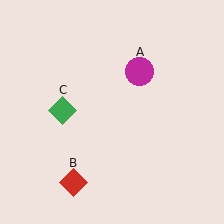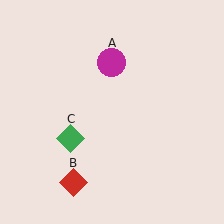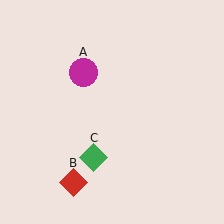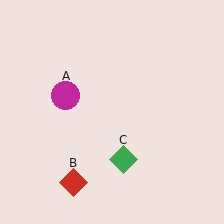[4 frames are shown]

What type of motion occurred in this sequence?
The magenta circle (object A), green diamond (object C) rotated counterclockwise around the center of the scene.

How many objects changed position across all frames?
2 objects changed position: magenta circle (object A), green diamond (object C).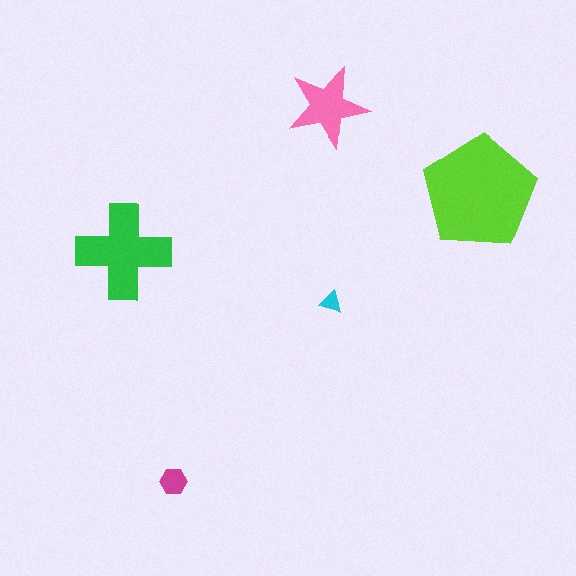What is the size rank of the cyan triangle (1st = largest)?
5th.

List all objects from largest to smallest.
The lime pentagon, the green cross, the pink star, the magenta hexagon, the cyan triangle.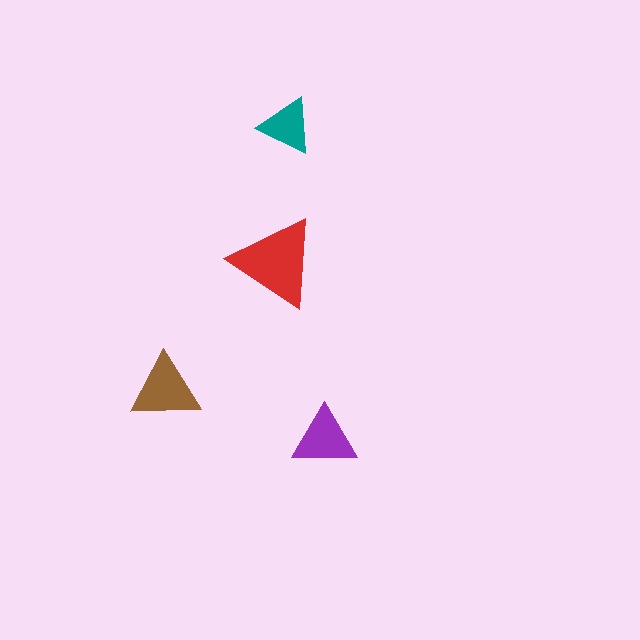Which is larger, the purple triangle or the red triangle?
The red one.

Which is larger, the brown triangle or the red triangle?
The red one.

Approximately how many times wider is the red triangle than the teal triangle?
About 1.5 times wider.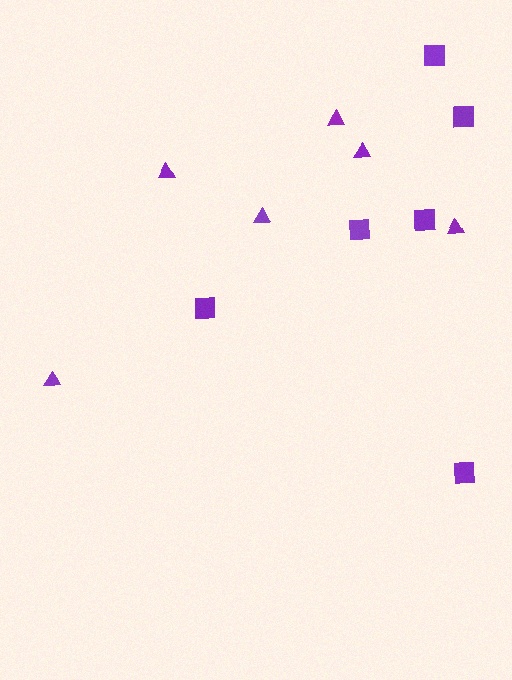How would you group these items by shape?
There are 2 groups: one group of triangles (6) and one group of squares (6).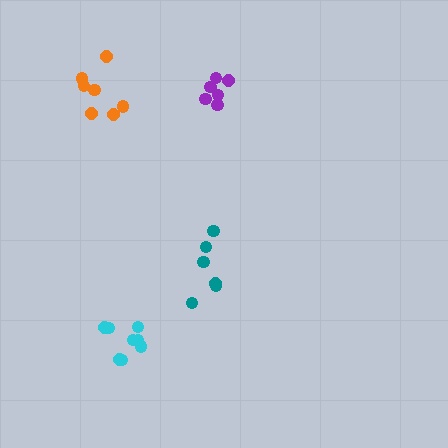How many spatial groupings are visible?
There are 4 spatial groupings.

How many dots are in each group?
Group 1: 6 dots, Group 2: 7 dots, Group 3: 6 dots, Group 4: 8 dots (27 total).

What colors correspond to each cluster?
The clusters are colored: teal, orange, purple, cyan.